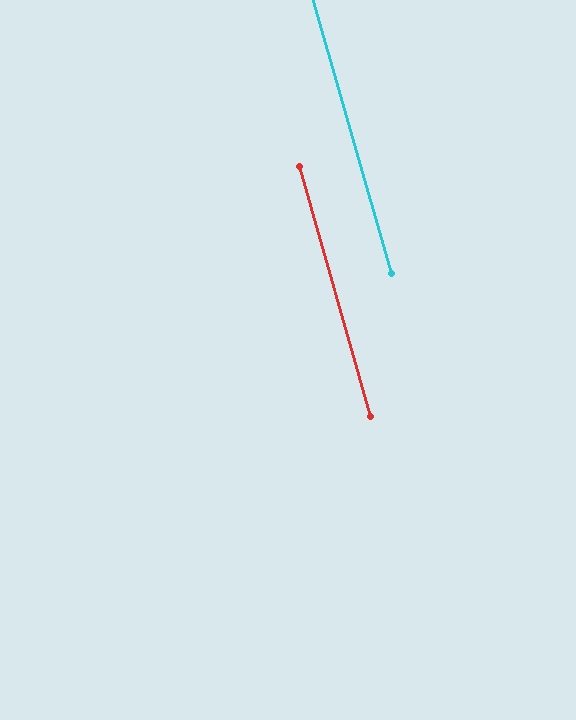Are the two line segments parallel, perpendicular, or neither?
Parallel — their directions differ by only 0.0°.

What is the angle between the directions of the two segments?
Approximately 0 degrees.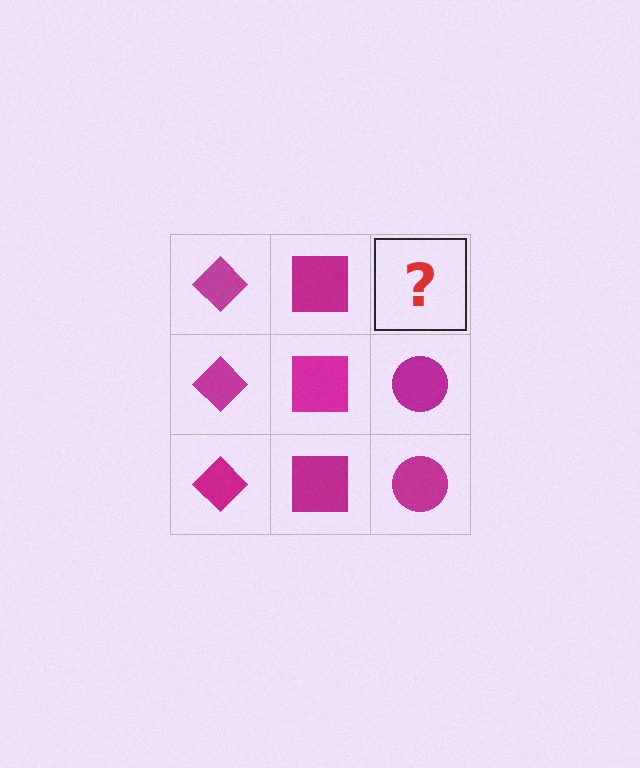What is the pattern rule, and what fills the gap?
The rule is that each column has a consistent shape. The gap should be filled with a magenta circle.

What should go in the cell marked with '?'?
The missing cell should contain a magenta circle.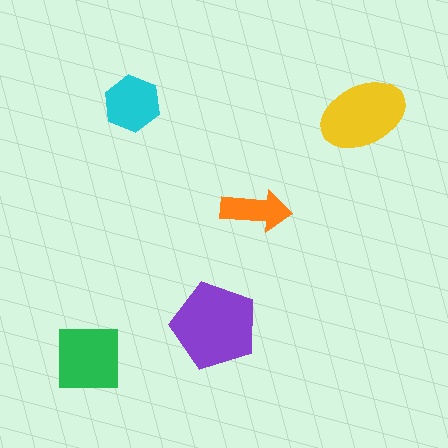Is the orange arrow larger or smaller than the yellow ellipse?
Smaller.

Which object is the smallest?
The orange arrow.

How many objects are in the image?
There are 5 objects in the image.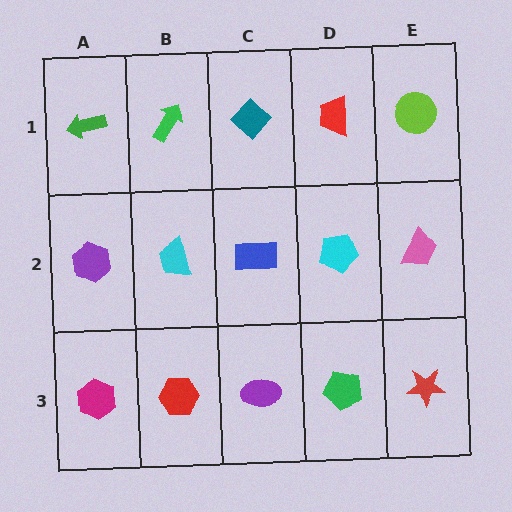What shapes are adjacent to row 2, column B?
A green arrow (row 1, column B), a red hexagon (row 3, column B), a purple hexagon (row 2, column A), a blue rectangle (row 2, column C).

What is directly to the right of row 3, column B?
A purple ellipse.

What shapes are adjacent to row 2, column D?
A red trapezoid (row 1, column D), a green pentagon (row 3, column D), a blue rectangle (row 2, column C), a pink trapezoid (row 2, column E).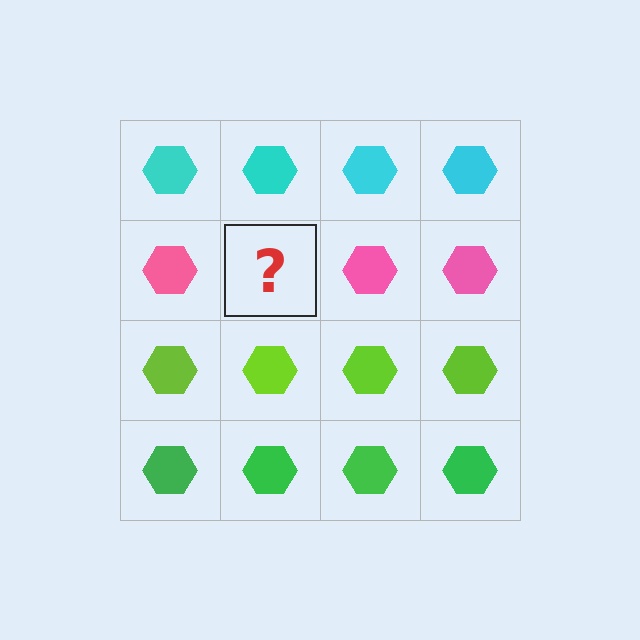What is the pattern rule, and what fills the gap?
The rule is that each row has a consistent color. The gap should be filled with a pink hexagon.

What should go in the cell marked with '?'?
The missing cell should contain a pink hexagon.